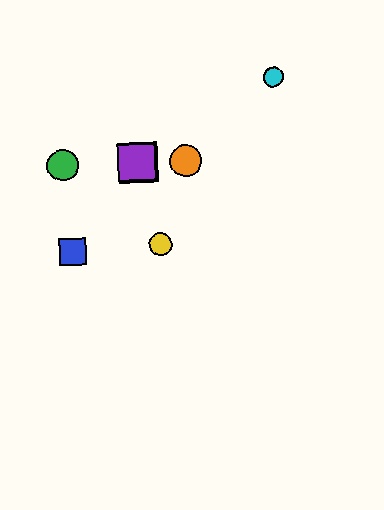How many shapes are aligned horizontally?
4 shapes (the red square, the green circle, the purple square, the orange circle) are aligned horizontally.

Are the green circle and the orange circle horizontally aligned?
Yes, both are at y≈165.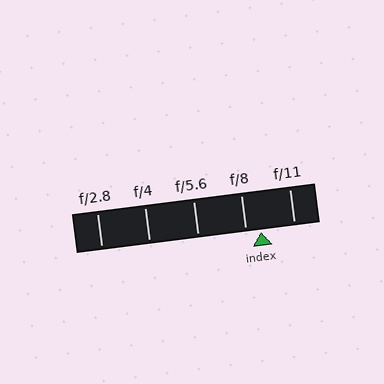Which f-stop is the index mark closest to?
The index mark is closest to f/8.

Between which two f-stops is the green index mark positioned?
The index mark is between f/8 and f/11.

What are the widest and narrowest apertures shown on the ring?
The widest aperture shown is f/2.8 and the narrowest is f/11.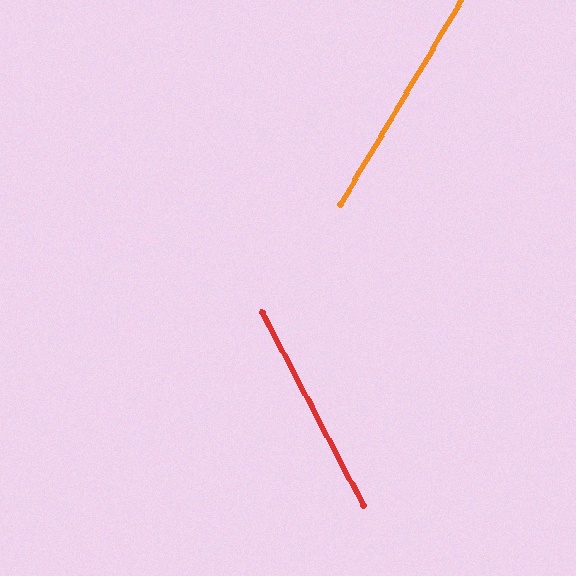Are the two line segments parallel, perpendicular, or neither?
Neither parallel nor perpendicular — they differ by about 58°.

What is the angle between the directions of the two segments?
Approximately 58 degrees.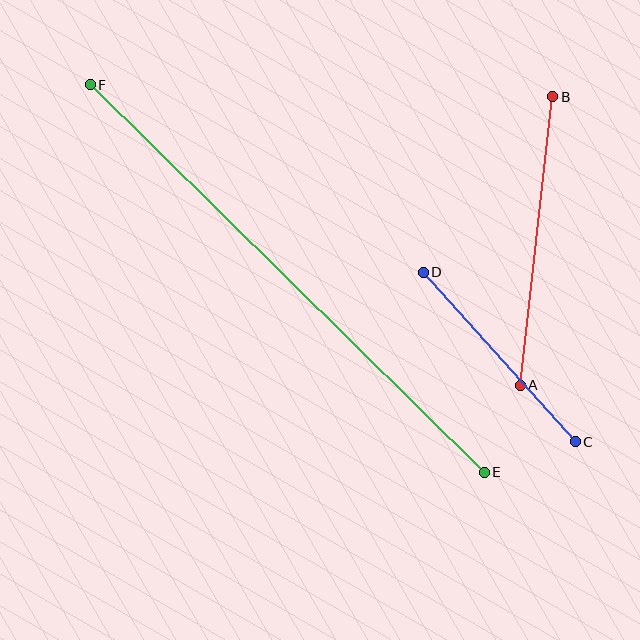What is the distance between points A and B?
The distance is approximately 290 pixels.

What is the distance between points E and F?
The distance is approximately 552 pixels.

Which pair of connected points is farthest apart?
Points E and F are farthest apart.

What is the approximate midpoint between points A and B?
The midpoint is at approximately (537, 241) pixels.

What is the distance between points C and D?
The distance is approximately 227 pixels.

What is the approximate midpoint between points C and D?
The midpoint is at approximately (499, 357) pixels.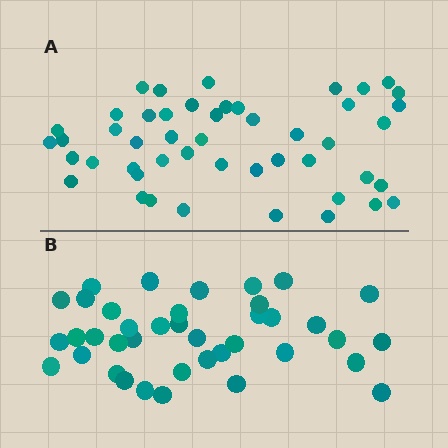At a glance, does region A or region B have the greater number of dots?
Region A (the top region) has more dots.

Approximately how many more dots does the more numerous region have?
Region A has roughly 8 or so more dots than region B.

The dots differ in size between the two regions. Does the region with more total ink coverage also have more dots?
No. Region B has more total ink coverage because its dots are larger, but region A actually contains more individual dots. Total area can be misleading — the number of items is what matters here.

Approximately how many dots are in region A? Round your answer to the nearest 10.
About 50 dots. (The exact count is 48, which rounds to 50.)